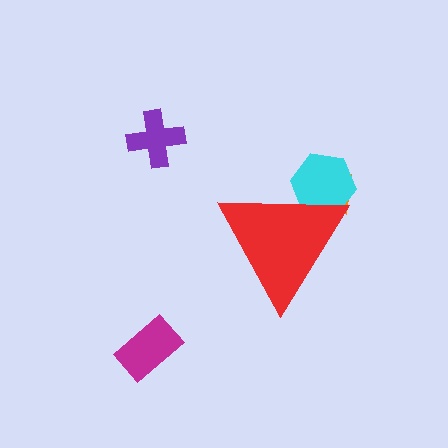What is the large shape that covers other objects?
A red triangle.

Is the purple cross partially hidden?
No, the purple cross is fully visible.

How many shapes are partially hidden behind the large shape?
2 shapes are partially hidden.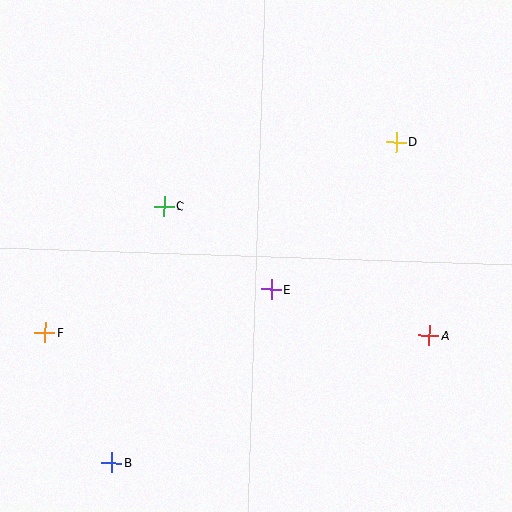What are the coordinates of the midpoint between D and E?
The midpoint between D and E is at (334, 216).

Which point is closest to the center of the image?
Point E at (271, 289) is closest to the center.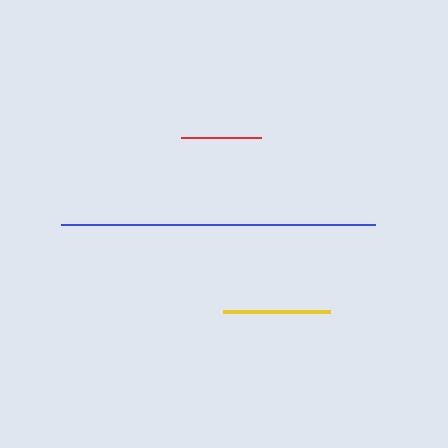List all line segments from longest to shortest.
From longest to shortest: blue, yellow, red.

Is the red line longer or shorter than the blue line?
The blue line is longer than the red line.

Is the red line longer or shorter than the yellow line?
The yellow line is longer than the red line.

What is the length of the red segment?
The red segment is approximately 79 pixels long.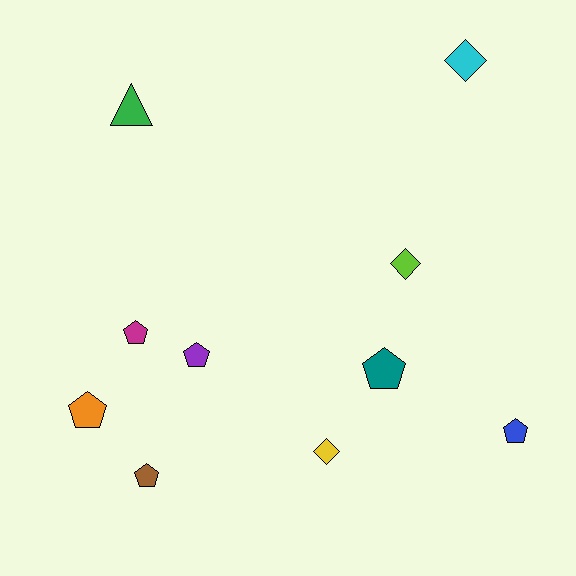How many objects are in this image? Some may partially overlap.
There are 10 objects.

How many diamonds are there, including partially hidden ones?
There are 3 diamonds.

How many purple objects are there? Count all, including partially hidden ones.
There is 1 purple object.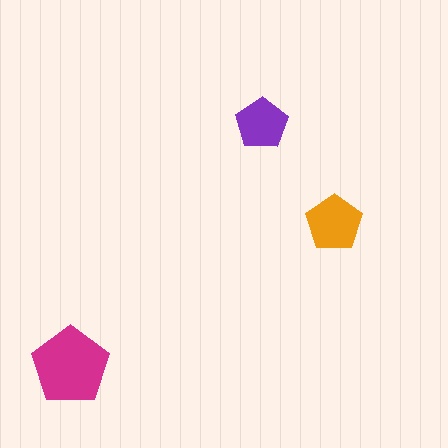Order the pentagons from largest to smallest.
the magenta one, the orange one, the purple one.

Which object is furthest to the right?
The orange pentagon is rightmost.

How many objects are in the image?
There are 3 objects in the image.